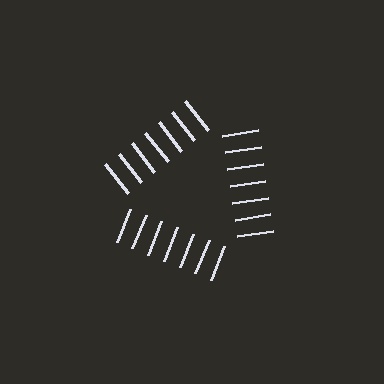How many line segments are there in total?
21 — 7 along each of the 3 edges.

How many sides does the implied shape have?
3 sides — the line-ends trace a triangle.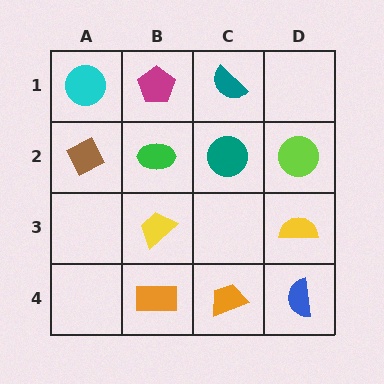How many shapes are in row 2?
4 shapes.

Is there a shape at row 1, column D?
No, that cell is empty.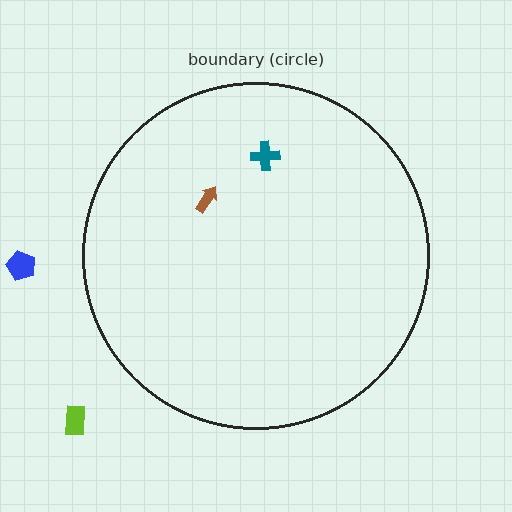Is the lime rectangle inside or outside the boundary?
Outside.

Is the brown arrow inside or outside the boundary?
Inside.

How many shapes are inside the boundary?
2 inside, 2 outside.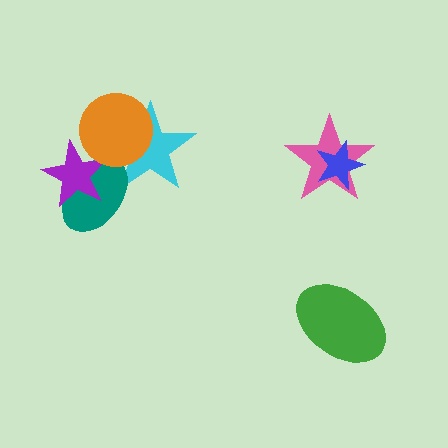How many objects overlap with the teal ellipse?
3 objects overlap with the teal ellipse.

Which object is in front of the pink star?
The blue star is in front of the pink star.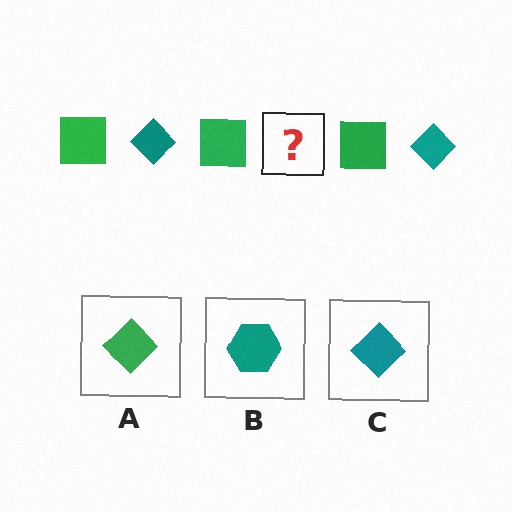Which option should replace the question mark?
Option C.